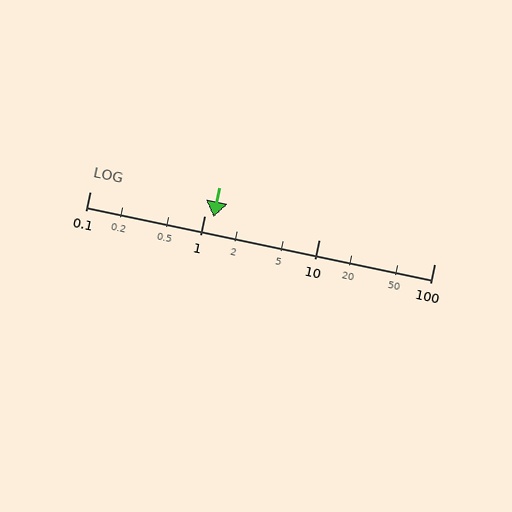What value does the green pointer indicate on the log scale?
The pointer indicates approximately 1.2.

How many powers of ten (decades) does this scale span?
The scale spans 3 decades, from 0.1 to 100.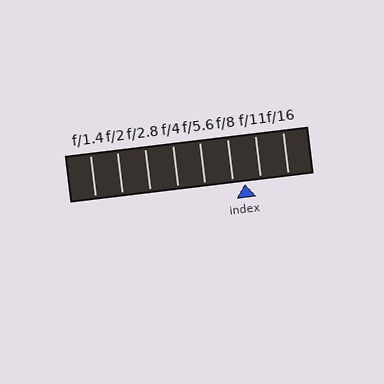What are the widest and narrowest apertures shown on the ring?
The widest aperture shown is f/1.4 and the narrowest is f/16.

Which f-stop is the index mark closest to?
The index mark is closest to f/8.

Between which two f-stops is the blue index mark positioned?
The index mark is between f/8 and f/11.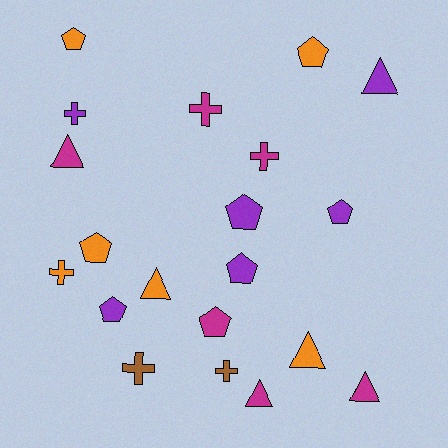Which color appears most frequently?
Orange, with 6 objects.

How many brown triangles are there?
There are no brown triangles.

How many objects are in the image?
There are 20 objects.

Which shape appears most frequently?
Pentagon, with 8 objects.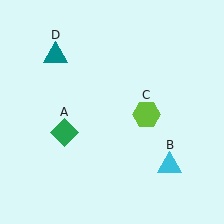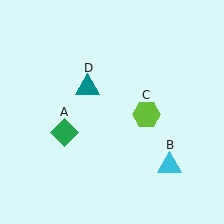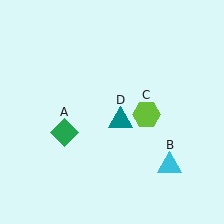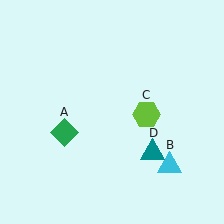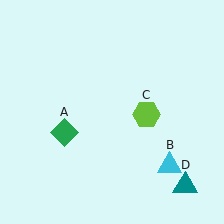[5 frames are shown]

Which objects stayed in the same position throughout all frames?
Green diamond (object A) and cyan triangle (object B) and lime hexagon (object C) remained stationary.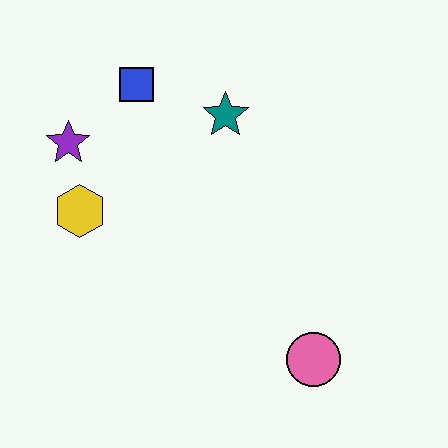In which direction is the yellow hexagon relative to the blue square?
The yellow hexagon is below the blue square.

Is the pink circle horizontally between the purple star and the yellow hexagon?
No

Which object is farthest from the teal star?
The pink circle is farthest from the teal star.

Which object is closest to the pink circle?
The teal star is closest to the pink circle.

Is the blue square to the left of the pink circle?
Yes